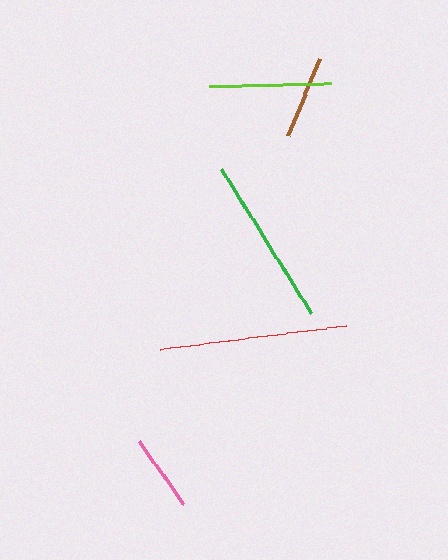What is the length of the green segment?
The green segment is approximately 169 pixels long.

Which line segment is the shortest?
The pink line is the shortest at approximately 76 pixels.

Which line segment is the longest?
The red line is the longest at approximately 188 pixels.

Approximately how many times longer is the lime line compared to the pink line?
The lime line is approximately 1.6 times the length of the pink line.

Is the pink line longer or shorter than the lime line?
The lime line is longer than the pink line.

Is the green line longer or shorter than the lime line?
The green line is longer than the lime line.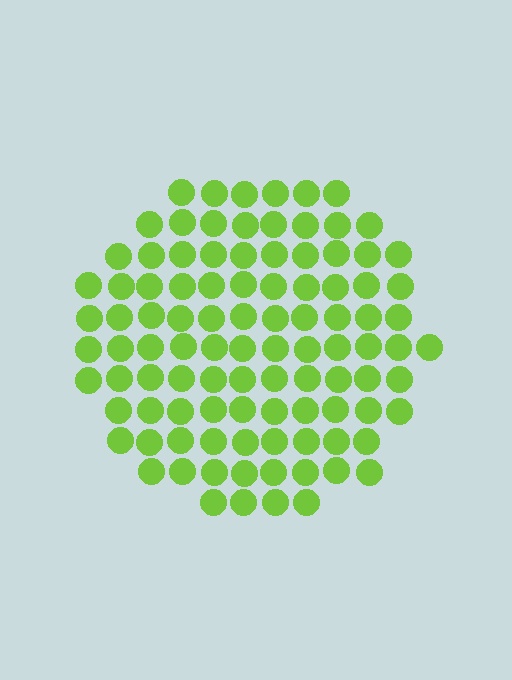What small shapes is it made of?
It is made of small circles.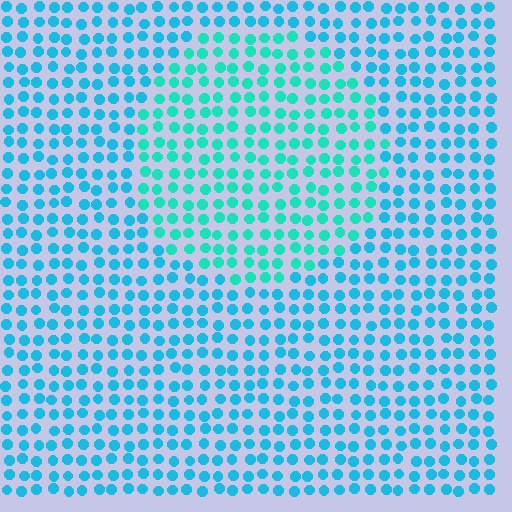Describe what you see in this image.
The image is filled with small cyan elements in a uniform arrangement. A circle-shaped region is visible where the elements are tinted to a slightly different hue, forming a subtle color boundary.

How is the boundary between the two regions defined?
The boundary is defined purely by a slight shift in hue (about 24 degrees). Spacing, size, and orientation are identical on both sides.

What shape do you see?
I see a circle.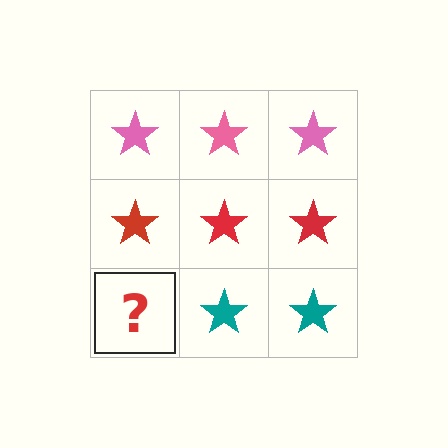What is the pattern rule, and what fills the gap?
The rule is that each row has a consistent color. The gap should be filled with a teal star.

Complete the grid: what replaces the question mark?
The question mark should be replaced with a teal star.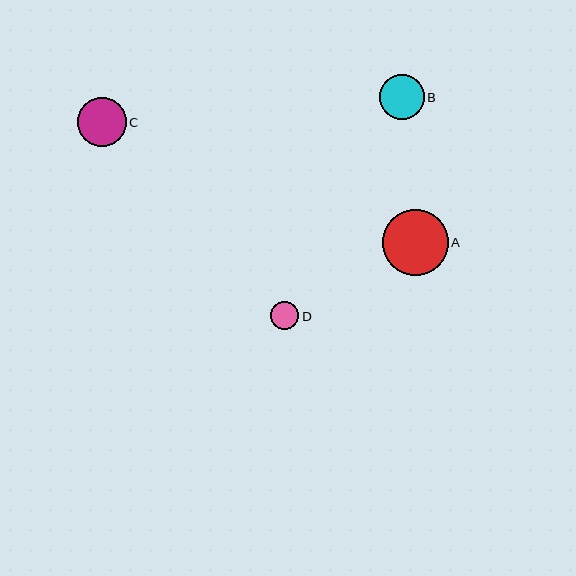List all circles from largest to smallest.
From largest to smallest: A, C, B, D.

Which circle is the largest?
Circle A is the largest with a size of approximately 66 pixels.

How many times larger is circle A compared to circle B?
Circle A is approximately 1.5 times the size of circle B.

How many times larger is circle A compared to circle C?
Circle A is approximately 1.3 times the size of circle C.